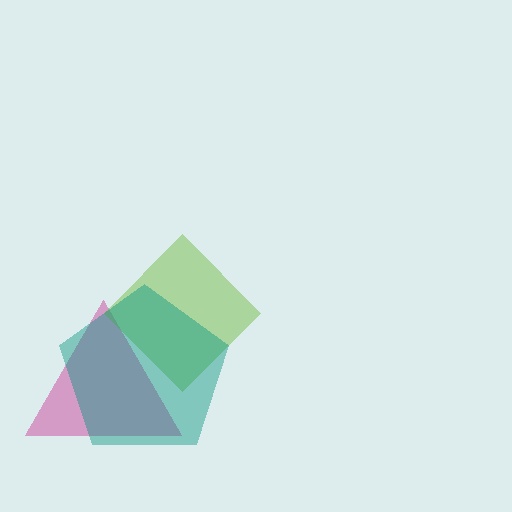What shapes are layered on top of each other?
The layered shapes are: a magenta triangle, a lime diamond, a teal pentagon.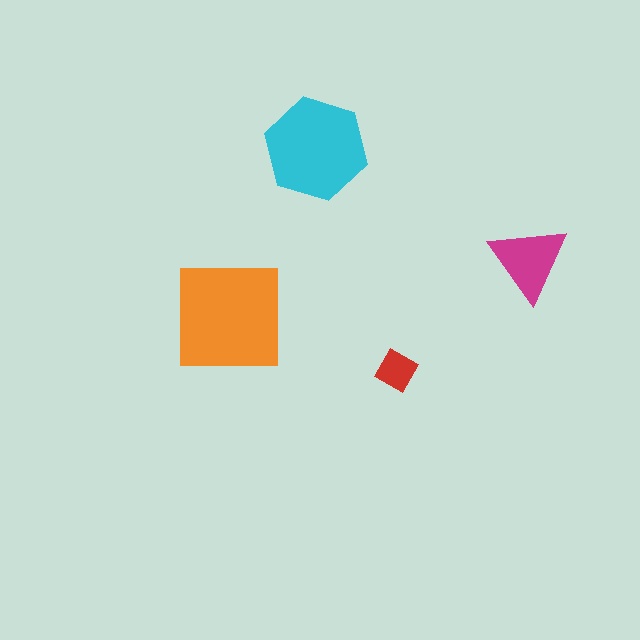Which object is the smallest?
The red diamond.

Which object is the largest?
The orange square.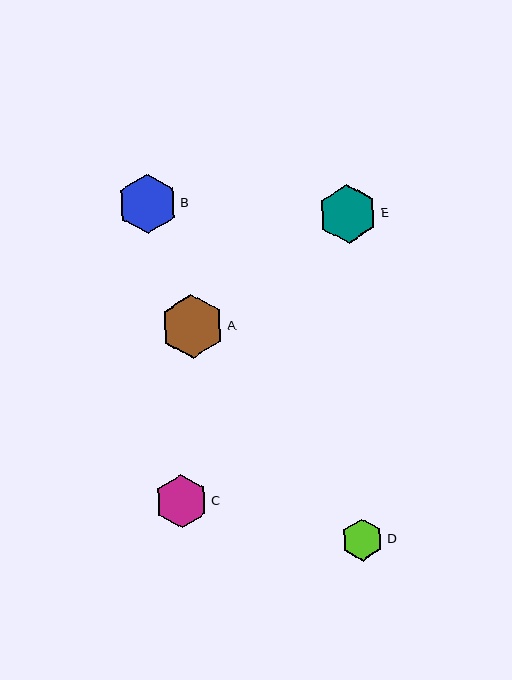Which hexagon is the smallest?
Hexagon D is the smallest with a size of approximately 42 pixels.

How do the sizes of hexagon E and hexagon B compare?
Hexagon E and hexagon B are approximately the same size.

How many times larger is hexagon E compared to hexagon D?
Hexagon E is approximately 1.4 times the size of hexagon D.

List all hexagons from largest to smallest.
From largest to smallest: A, E, B, C, D.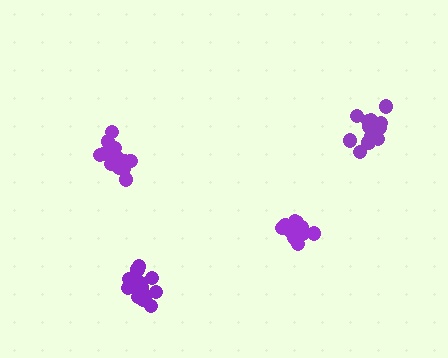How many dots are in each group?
Group 1: 12 dots, Group 2: 15 dots, Group 3: 16 dots, Group 4: 16 dots (59 total).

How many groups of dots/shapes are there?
There are 4 groups.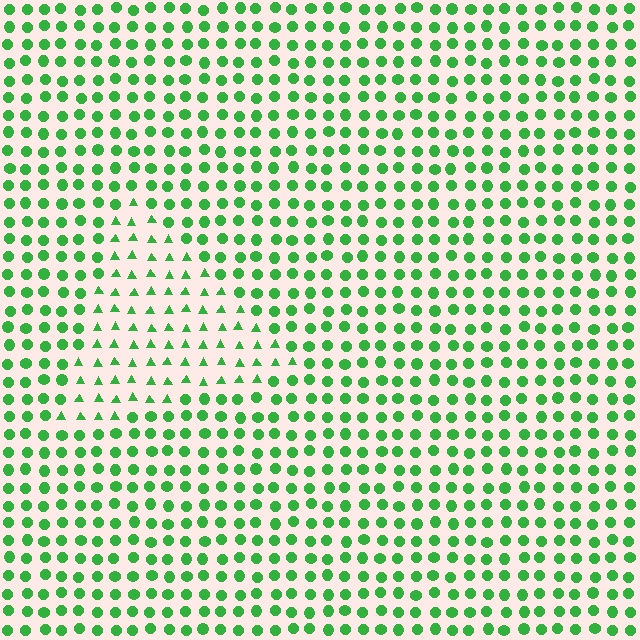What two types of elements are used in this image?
The image uses triangles inside the triangle region and circles outside it.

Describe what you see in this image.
The image is filled with small green elements arranged in a uniform grid. A triangle-shaped region contains triangles, while the surrounding area contains circles. The boundary is defined purely by the change in element shape.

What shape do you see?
I see a triangle.